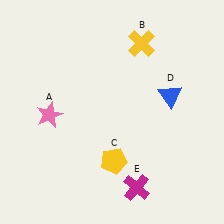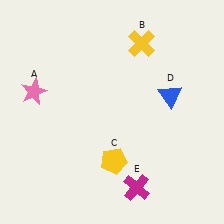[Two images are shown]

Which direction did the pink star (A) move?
The pink star (A) moved up.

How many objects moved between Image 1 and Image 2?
1 object moved between the two images.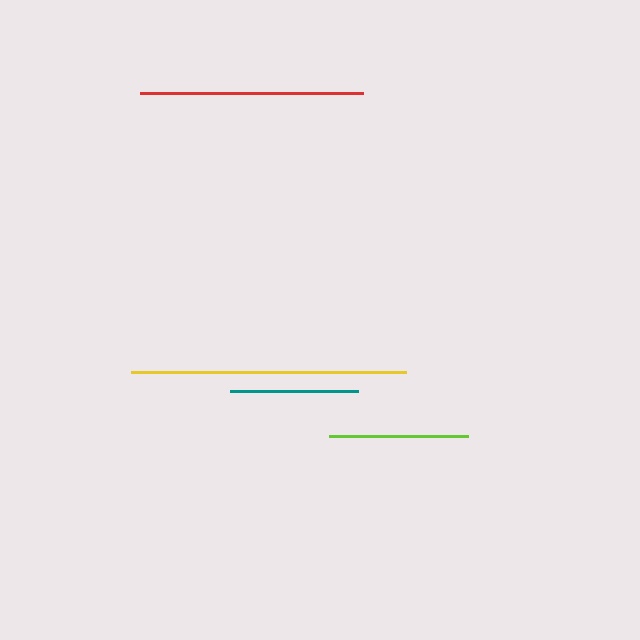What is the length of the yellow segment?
The yellow segment is approximately 274 pixels long.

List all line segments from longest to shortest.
From longest to shortest: yellow, red, lime, teal.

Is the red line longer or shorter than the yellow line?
The yellow line is longer than the red line.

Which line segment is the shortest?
The teal line is the shortest at approximately 128 pixels.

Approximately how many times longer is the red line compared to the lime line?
The red line is approximately 1.6 times the length of the lime line.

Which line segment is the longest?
The yellow line is the longest at approximately 274 pixels.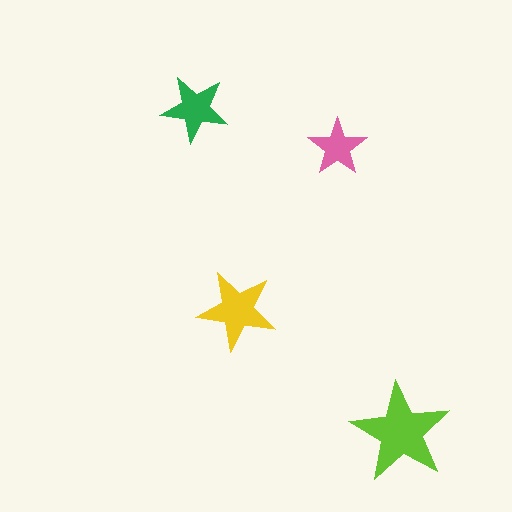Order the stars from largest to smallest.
the lime one, the yellow one, the green one, the pink one.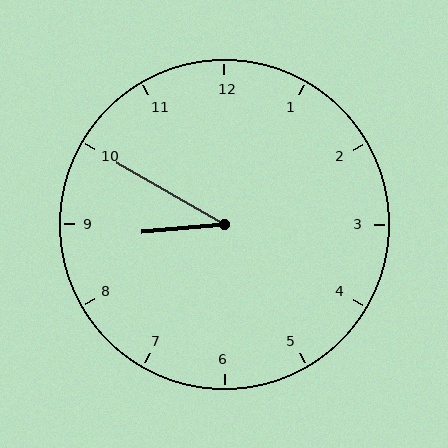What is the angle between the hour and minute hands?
Approximately 35 degrees.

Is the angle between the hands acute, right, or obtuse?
It is acute.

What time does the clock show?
8:50.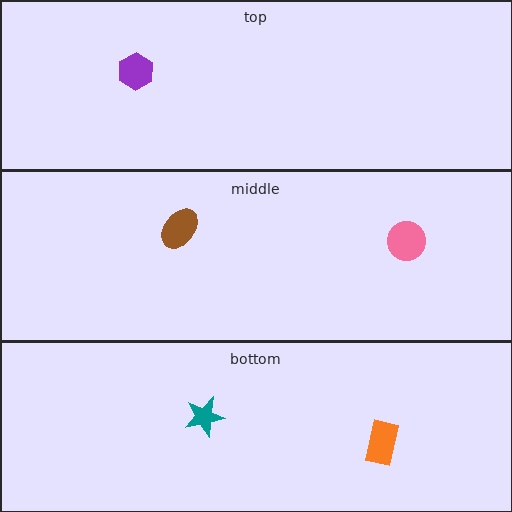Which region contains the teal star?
The bottom region.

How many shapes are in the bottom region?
2.